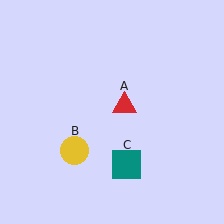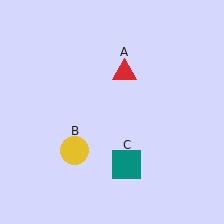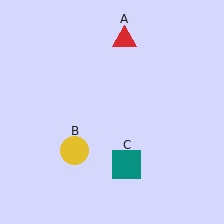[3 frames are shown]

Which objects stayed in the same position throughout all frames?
Yellow circle (object B) and teal square (object C) remained stationary.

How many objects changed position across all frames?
1 object changed position: red triangle (object A).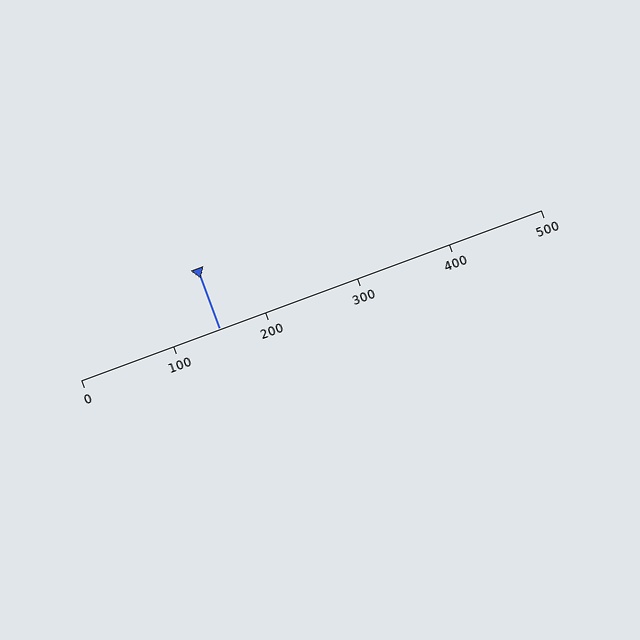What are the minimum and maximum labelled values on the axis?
The axis runs from 0 to 500.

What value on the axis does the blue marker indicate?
The marker indicates approximately 150.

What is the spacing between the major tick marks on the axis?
The major ticks are spaced 100 apart.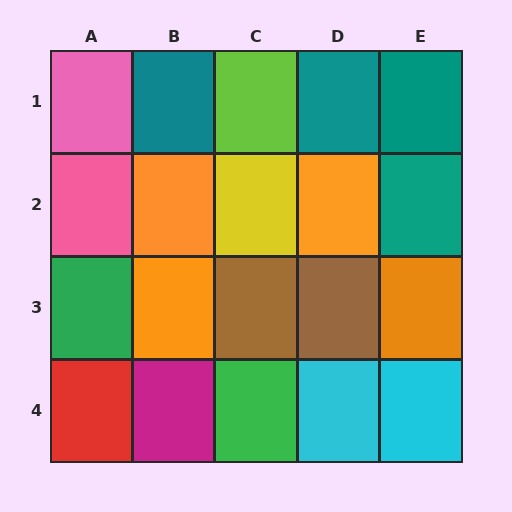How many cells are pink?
2 cells are pink.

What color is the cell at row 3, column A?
Green.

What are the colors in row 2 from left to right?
Pink, orange, yellow, orange, teal.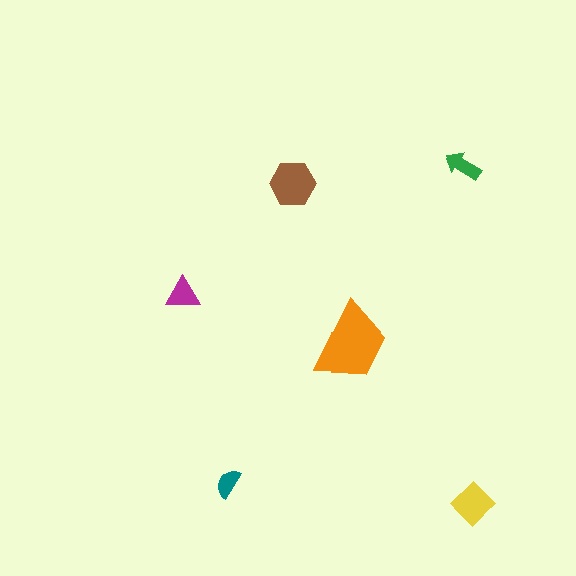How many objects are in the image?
There are 6 objects in the image.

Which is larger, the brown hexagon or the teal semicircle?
The brown hexagon.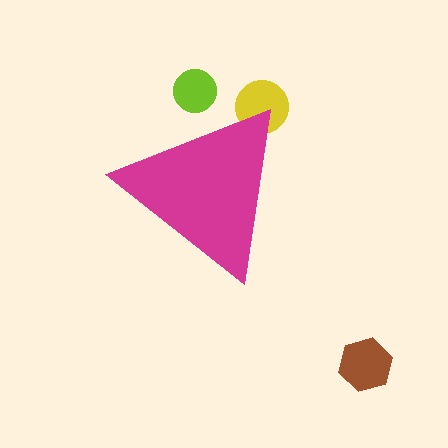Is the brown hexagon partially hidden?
No, the brown hexagon is fully visible.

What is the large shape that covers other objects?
A magenta triangle.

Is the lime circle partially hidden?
Yes, the lime circle is partially hidden behind the magenta triangle.